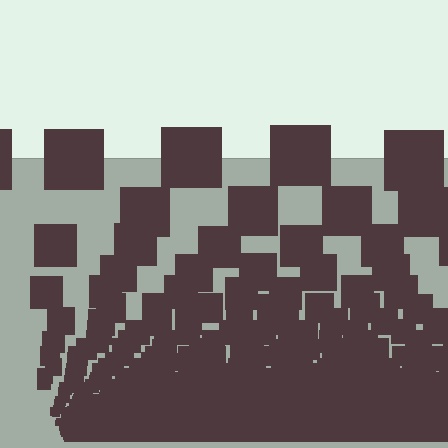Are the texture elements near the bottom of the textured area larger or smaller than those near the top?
Smaller. The gradient is inverted — elements near the bottom are smaller and denser.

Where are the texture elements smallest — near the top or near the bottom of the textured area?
Near the bottom.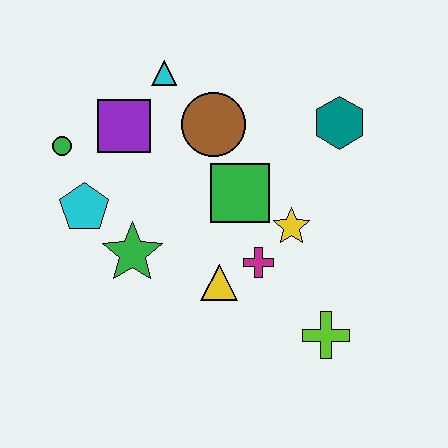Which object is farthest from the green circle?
The lime cross is farthest from the green circle.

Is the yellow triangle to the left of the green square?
Yes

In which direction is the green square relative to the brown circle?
The green square is below the brown circle.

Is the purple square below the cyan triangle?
Yes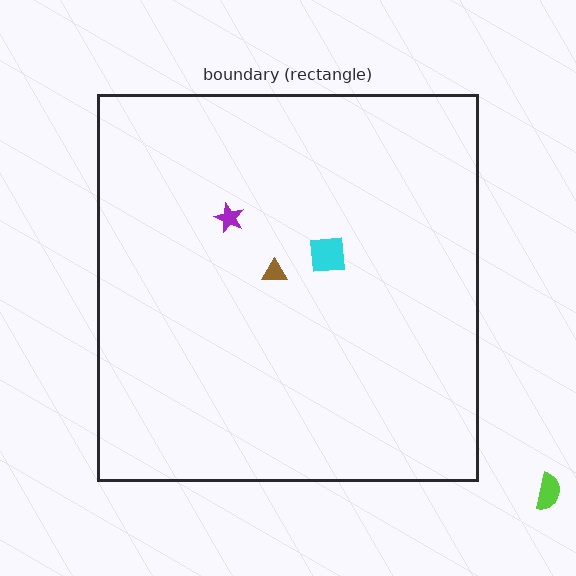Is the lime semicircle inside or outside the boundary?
Outside.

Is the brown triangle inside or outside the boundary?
Inside.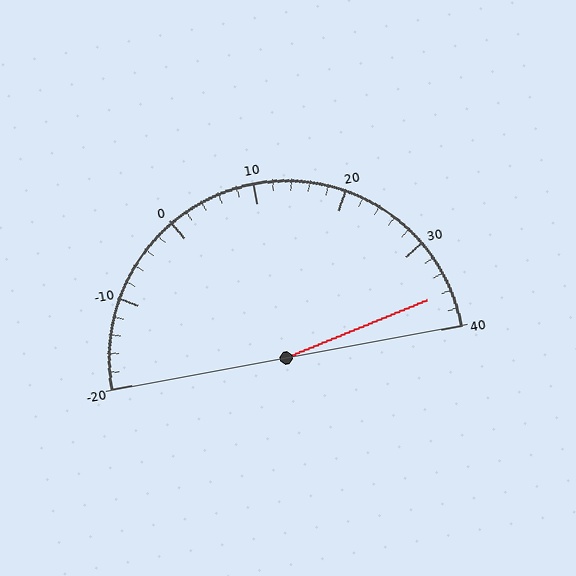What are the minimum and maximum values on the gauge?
The gauge ranges from -20 to 40.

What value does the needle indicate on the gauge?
The needle indicates approximately 36.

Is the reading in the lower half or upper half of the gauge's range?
The reading is in the upper half of the range (-20 to 40).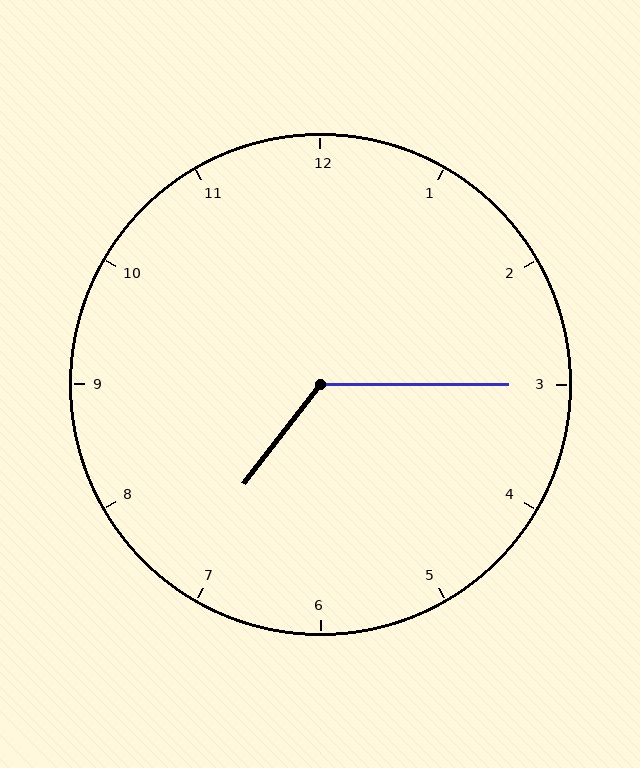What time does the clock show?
7:15.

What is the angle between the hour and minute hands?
Approximately 128 degrees.